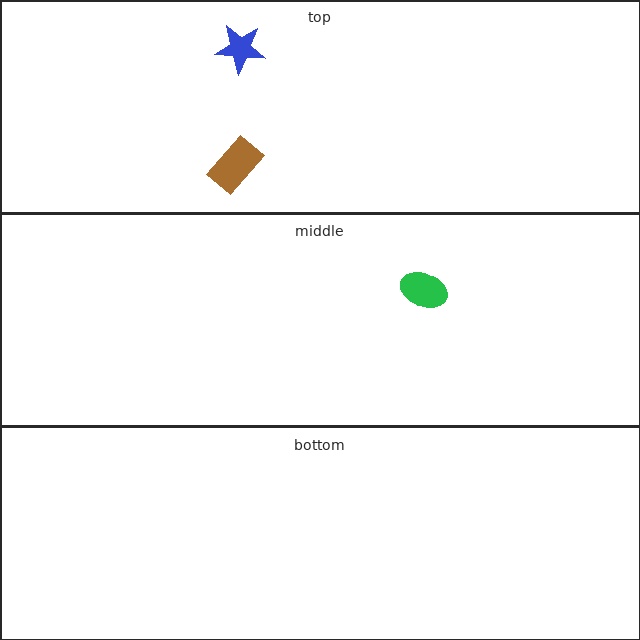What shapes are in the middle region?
The green ellipse.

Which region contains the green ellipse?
The middle region.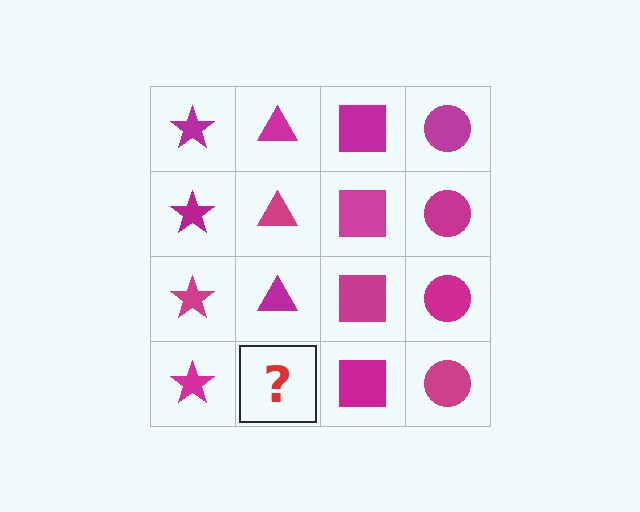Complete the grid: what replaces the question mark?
The question mark should be replaced with a magenta triangle.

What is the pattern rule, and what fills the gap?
The rule is that each column has a consistent shape. The gap should be filled with a magenta triangle.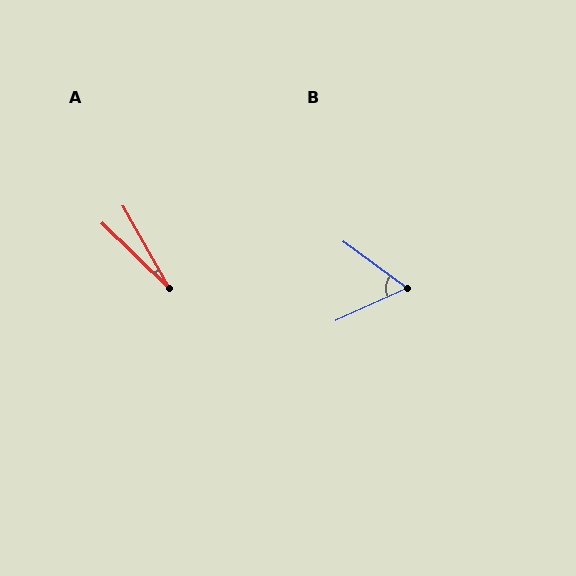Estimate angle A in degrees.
Approximately 17 degrees.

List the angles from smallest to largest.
A (17°), B (60°).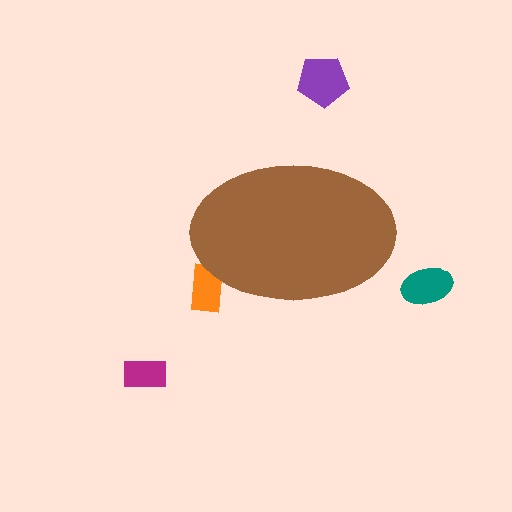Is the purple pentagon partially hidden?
No, the purple pentagon is fully visible.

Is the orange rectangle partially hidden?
Yes, the orange rectangle is partially hidden behind the brown ellipse.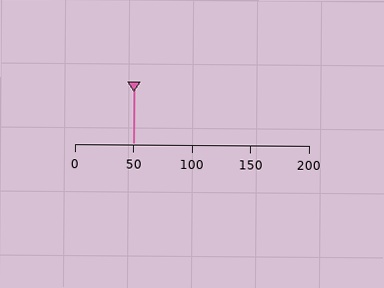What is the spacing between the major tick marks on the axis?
The major ticks are spaced 50 apart.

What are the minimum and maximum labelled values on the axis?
The axis runs from 0 to 200.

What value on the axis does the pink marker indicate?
The marker indicates approximately 50.